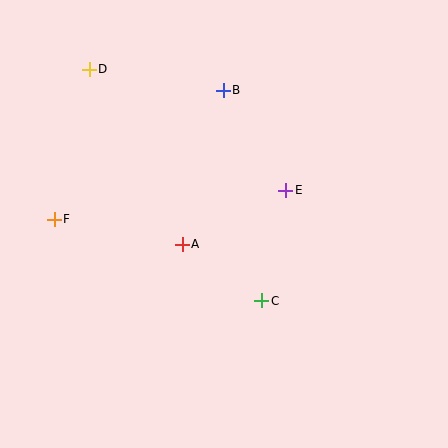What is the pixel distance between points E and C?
The distance between E and C is 113 pixels.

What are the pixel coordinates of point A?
Point A is at (182, 244).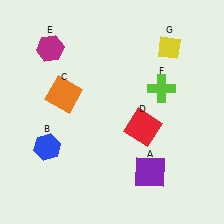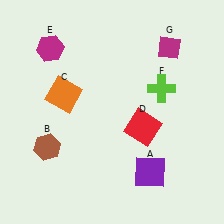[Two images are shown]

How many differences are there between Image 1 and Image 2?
There are 2 differences between the two images.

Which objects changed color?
B changed from blue to brown. G changed from yellow to magenta.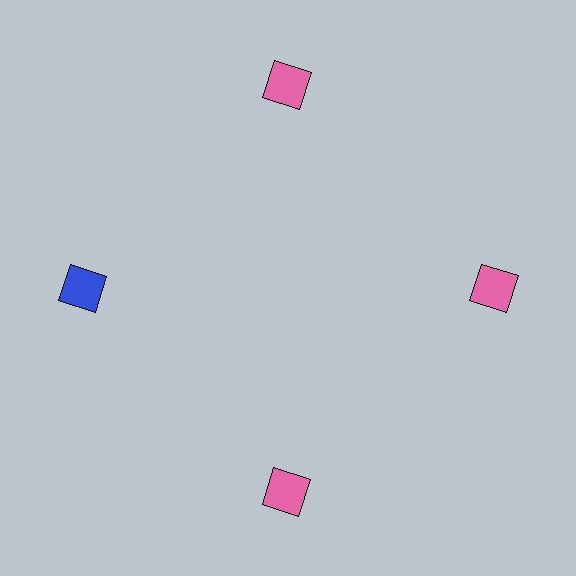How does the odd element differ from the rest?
It has a different color: blue instead of pink.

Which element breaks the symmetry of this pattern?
The blue square at roughly the 9 o'clock position breaks the symmetry. All other shapes are pink squares.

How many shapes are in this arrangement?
There are 4 shapes arranged in a ring pattern.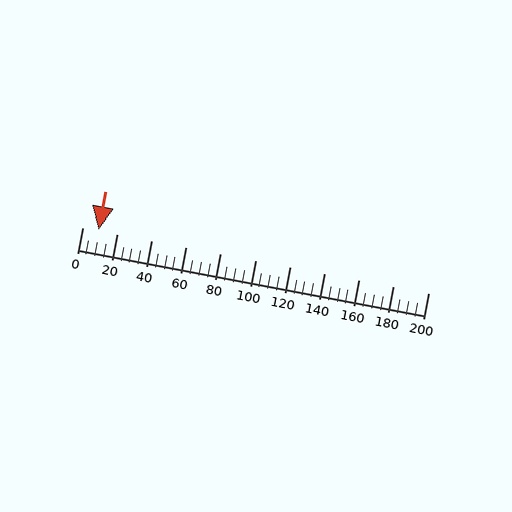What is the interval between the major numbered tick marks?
The major tick marks are spaced 20 units apart.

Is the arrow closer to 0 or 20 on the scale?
The arrow is closer to 0.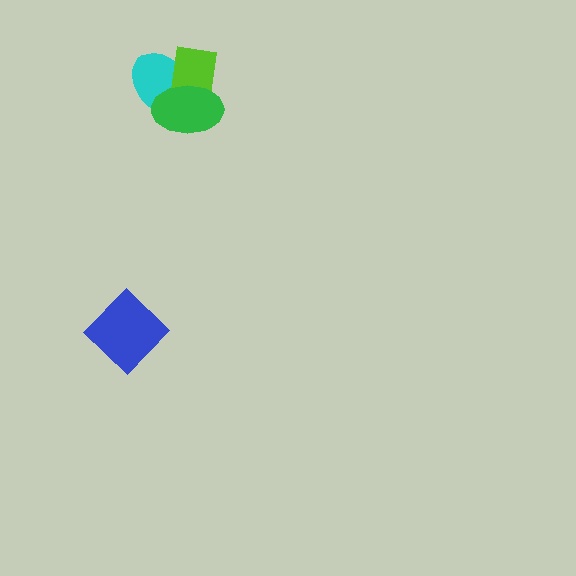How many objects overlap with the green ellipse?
2 objects overlap with the green ellipse.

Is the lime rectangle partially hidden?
Yes, it is partially covered by another shape.